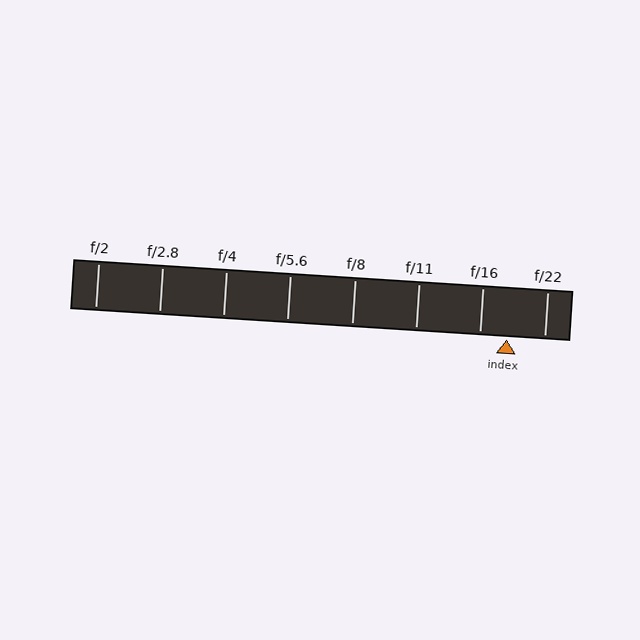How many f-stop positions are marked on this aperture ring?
There are 8 f-stop positions marked.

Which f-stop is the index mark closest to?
The index mark is closest to f/16.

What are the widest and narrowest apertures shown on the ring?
The widest aperture shown is f/2 and the narrowest is f/22.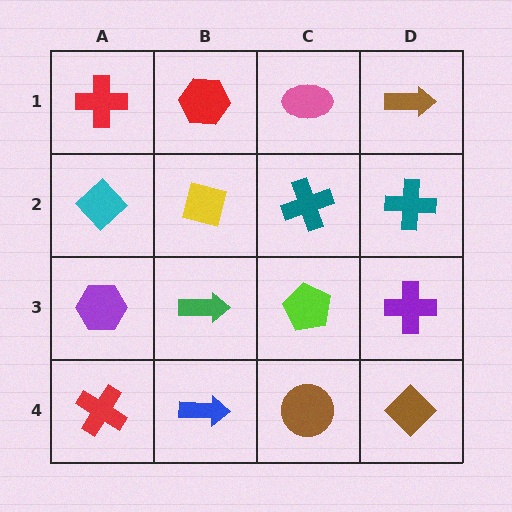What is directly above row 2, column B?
A red hexagon.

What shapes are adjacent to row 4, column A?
A purple hexagon (row 3, column A), a blue arrow (row 4, column B).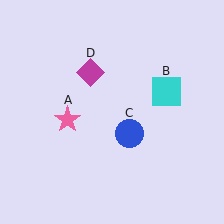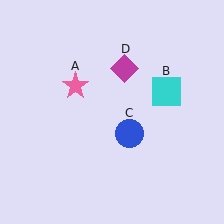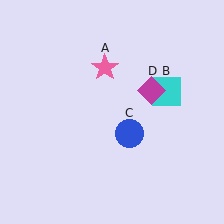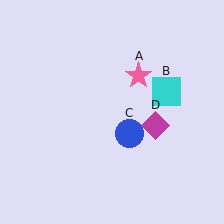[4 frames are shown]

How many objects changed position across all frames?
2 objects changed position: pink star (object A), magenta diamond (object D).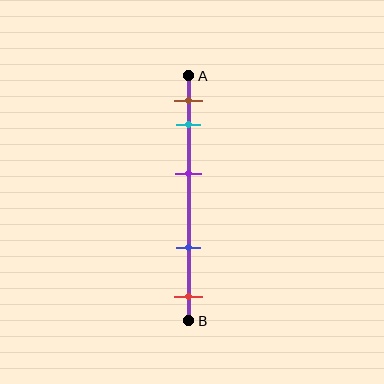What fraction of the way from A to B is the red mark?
The red mark is approximately 90% (0.9) of the way from A to B.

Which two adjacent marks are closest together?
The brown and cyan marks are the closest adjacent pair.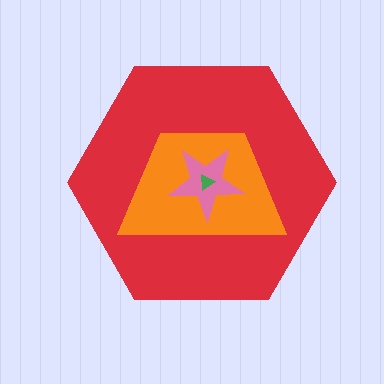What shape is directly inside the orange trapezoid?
The pink star.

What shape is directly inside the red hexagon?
The orange trapezoid.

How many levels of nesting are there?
4.